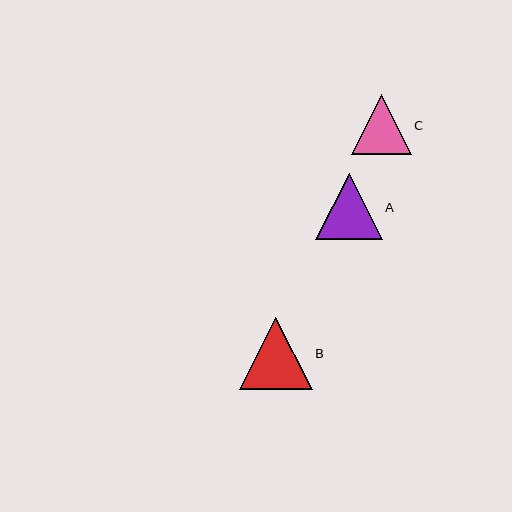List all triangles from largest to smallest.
From largest to smallest: B, A, C.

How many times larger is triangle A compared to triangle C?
Triangle A is approximately 1.1 times the size of triangle C.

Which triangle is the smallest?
Triangle C is the smallest with a size of approximately 60 pixels.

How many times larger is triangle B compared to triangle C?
Triangle B is approximately 1.2 times the size of triangle C.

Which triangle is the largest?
Triangle B is the largest with a size of approximately 72 pixels.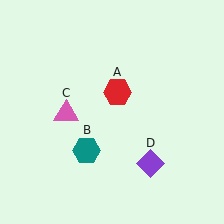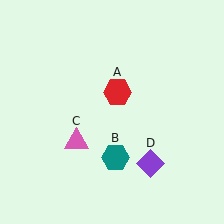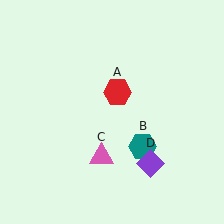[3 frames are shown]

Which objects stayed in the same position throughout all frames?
Red hexagon (object A) and purple diamond (object D) remained stationary.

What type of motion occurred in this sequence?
The teal hexagon (object B), pink triangle (object C) rotated counterclockwise around the center of the scene.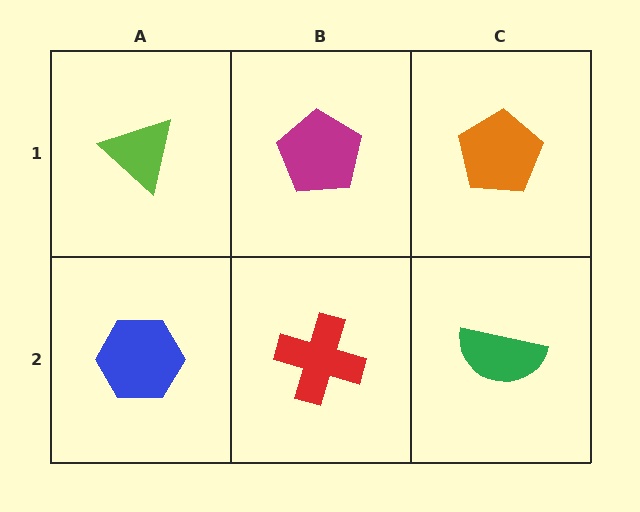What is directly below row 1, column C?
A green semicircle.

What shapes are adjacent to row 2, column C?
An orange pentagon (row 1, column C), a red cross (row 2, column B).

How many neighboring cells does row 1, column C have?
2.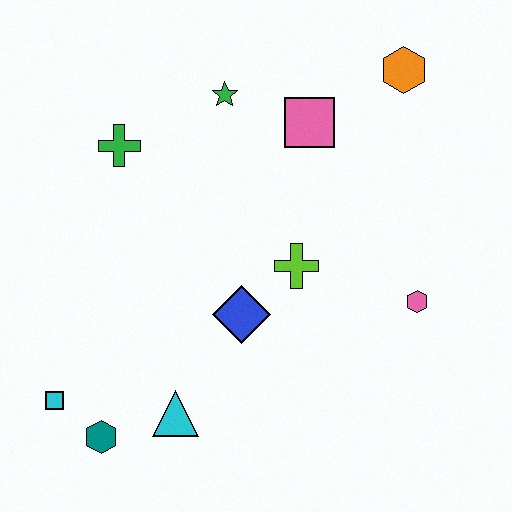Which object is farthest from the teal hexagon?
The orange hexagon is farthest from the teal hexagon.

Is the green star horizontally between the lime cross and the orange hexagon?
No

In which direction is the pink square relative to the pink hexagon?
The pink square is above the pink hexagon.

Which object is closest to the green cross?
The green star is closest to the green cross.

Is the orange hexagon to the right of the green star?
Yes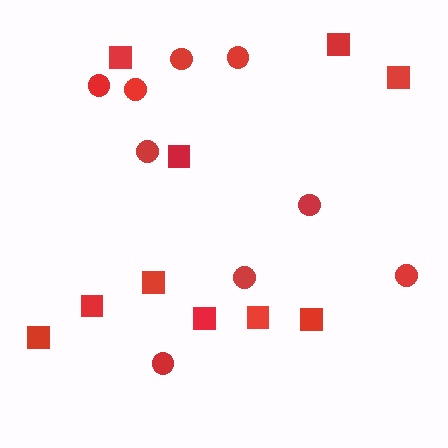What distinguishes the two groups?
There are 2 groups: one group of squares (10) and one group of circles (9).